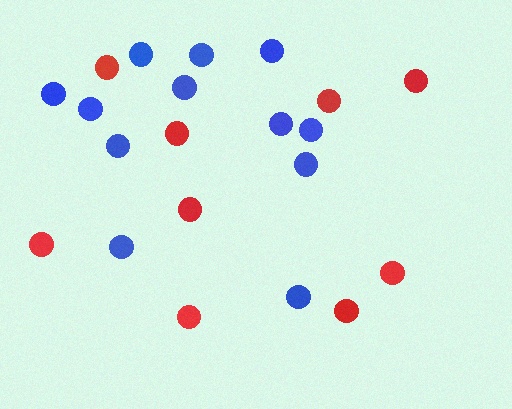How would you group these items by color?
There are 2 groups: one group of blue circles (12) and one group of red circles (9).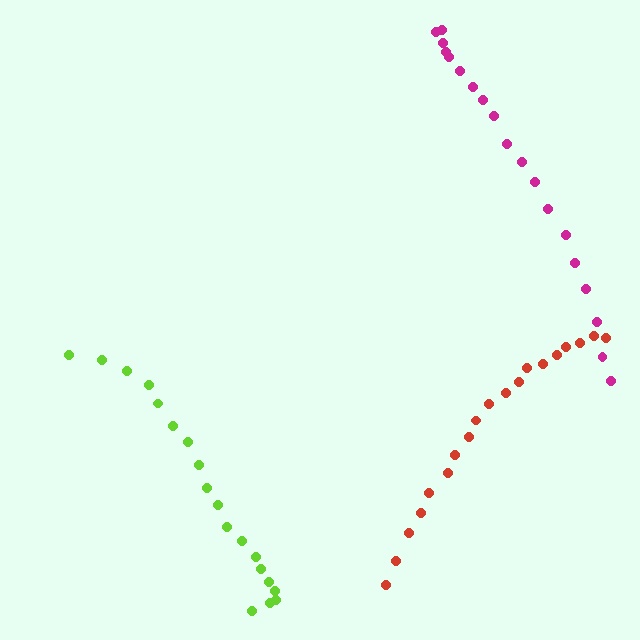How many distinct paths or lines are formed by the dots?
There are 3 distinct paths.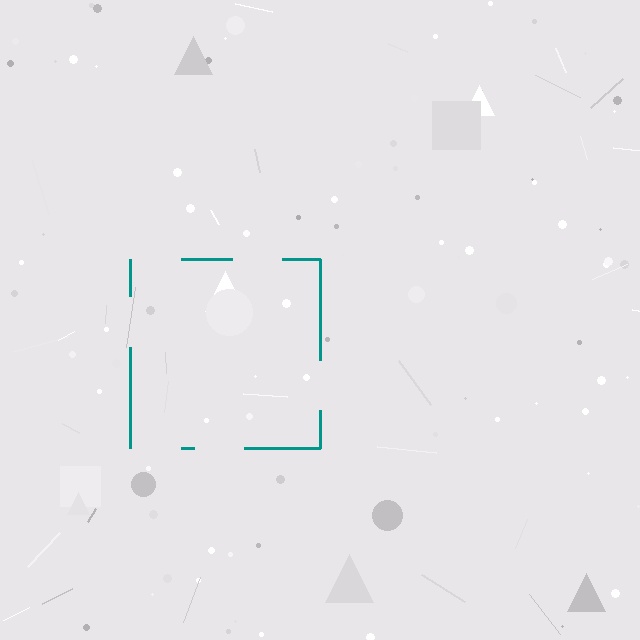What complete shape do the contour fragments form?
The contour fragments form a square.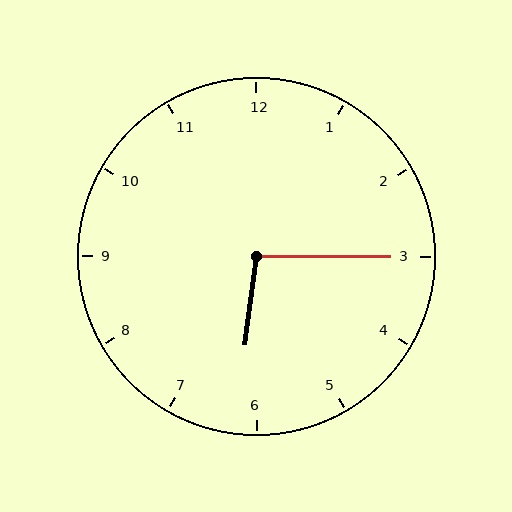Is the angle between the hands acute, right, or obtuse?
It is obtuse.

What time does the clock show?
6:15.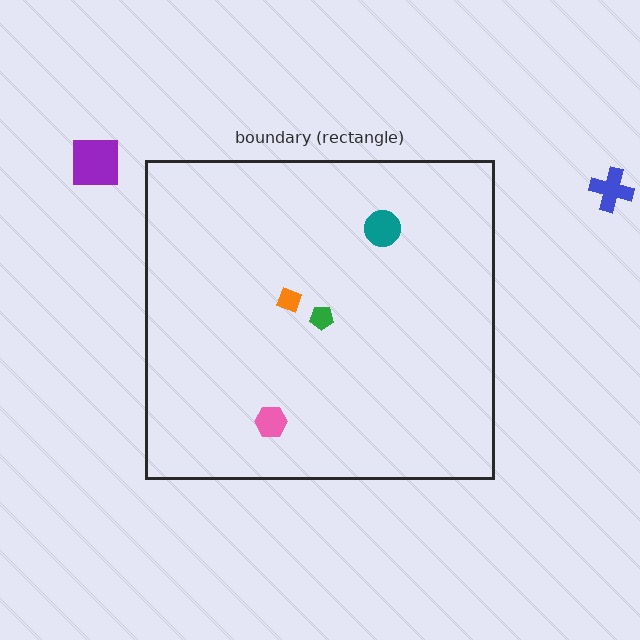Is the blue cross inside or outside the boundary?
Outside.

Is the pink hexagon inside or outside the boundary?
Inside.